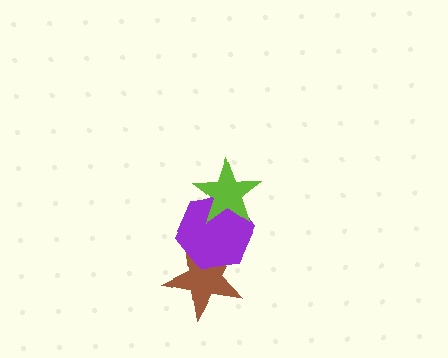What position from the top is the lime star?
The lime star is 1st from the top.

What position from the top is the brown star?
The brown star is 3rd from the top.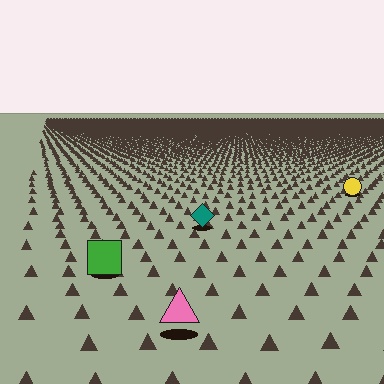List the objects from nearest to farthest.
From nearest to farthest: the pink triangle, the green square, the teal diamond, the yellow circle.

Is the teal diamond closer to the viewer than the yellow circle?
Yes. The teal diamond is closer — you can tell from the texture gradient: the ground texture is coarser near it.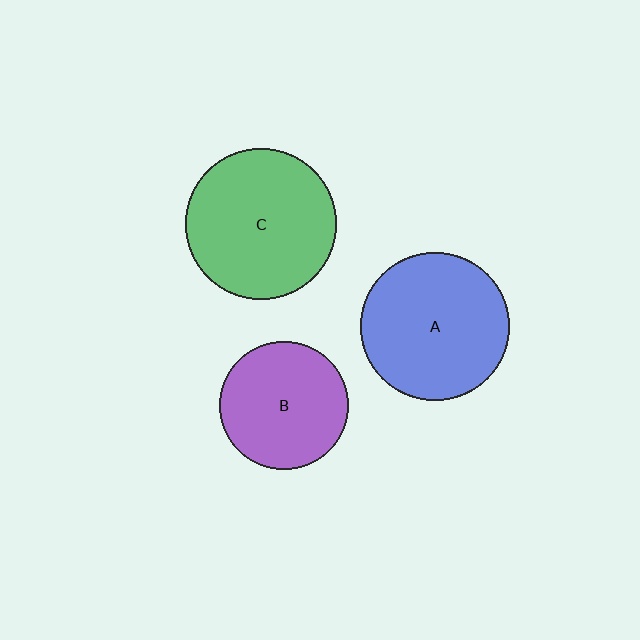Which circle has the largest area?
Circle C (green).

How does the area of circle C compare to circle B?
Approximately 1.4 times.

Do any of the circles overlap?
No, none of the circles overlap.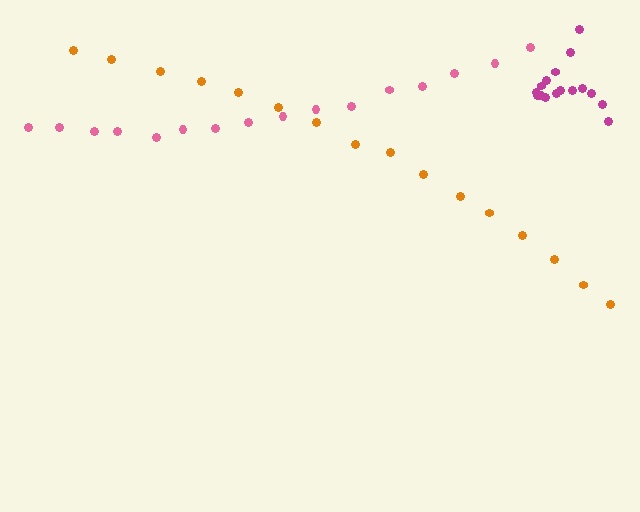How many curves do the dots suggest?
There are 3 distinct paths.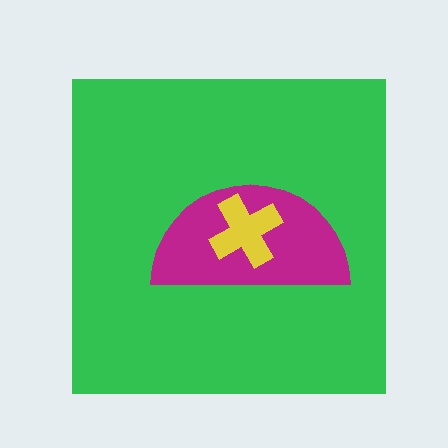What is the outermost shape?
The green square.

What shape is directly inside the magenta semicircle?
The yellow cross.